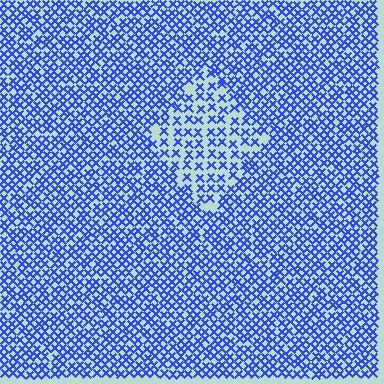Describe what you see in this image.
The image contains small blue elements arranged at two different densities. A diamond-shaped region is visible where the elements are less densely packed than the surrounding area.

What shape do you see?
I see a diamond.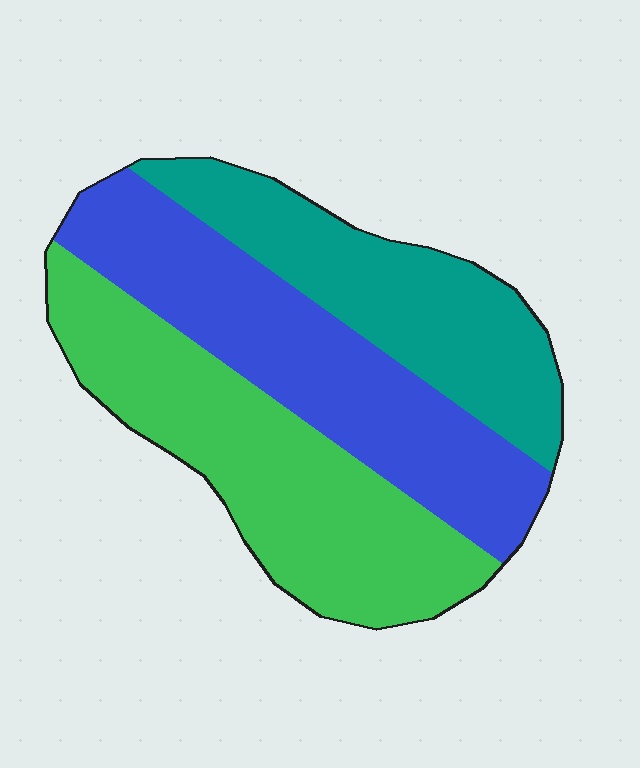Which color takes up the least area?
Teal, at roughly 30%.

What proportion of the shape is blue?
Blue covers roughly 35% of the shape.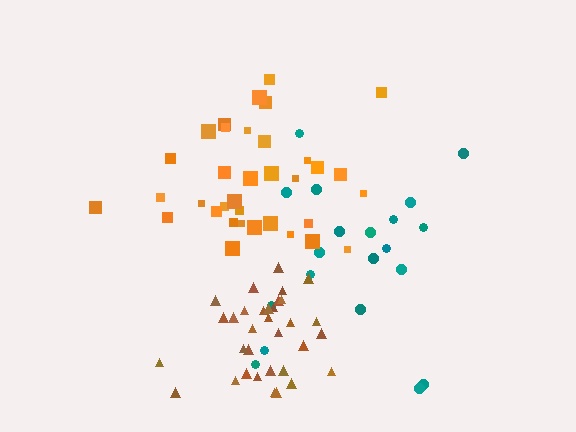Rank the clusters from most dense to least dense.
brown, orange, teal.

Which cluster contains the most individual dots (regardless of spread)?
Orange (35).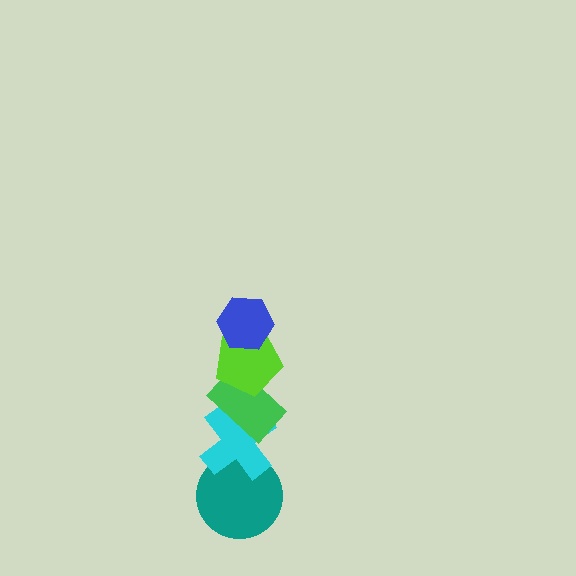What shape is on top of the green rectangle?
The lime pentagon is on top of the green rectangle.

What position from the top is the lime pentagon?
The lime pentagon is 2nd from the top.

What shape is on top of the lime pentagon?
The blue hexagon is on top of the lime pentagon.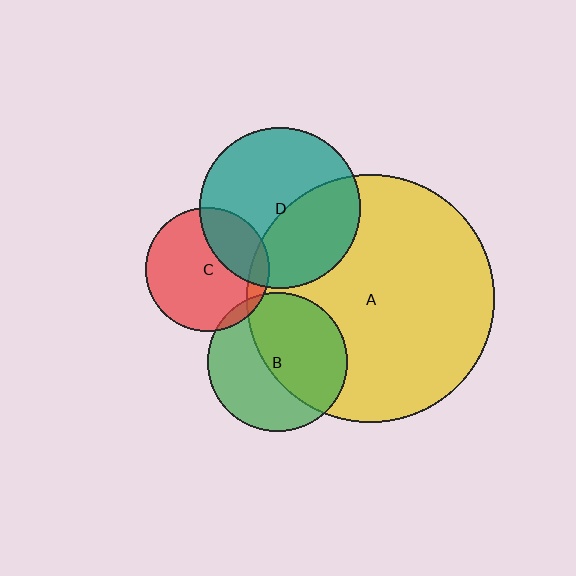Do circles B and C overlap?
Yes.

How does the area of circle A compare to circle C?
Approximately 4.0 times.